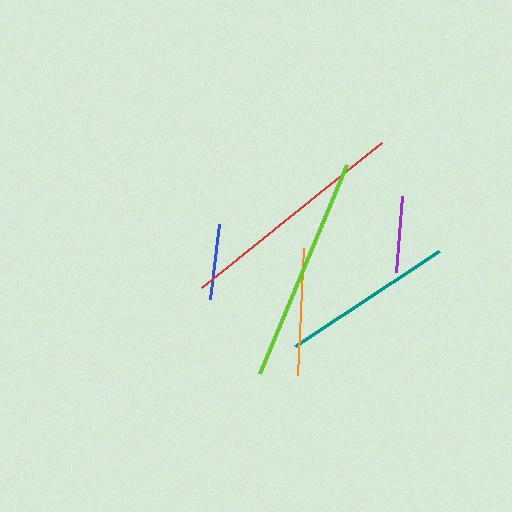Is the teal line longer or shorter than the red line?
The red line is longer than the teal line.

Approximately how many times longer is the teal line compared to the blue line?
The teal line is approximately 2.3 times the length of the blue line.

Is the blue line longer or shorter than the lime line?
The lime line is longer than the blue line.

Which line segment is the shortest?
The blue line is the shortest at approximately 76 pixels.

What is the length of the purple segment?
The purple segment is approximately 77 pixels long.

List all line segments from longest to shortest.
From longest to shortest: red, lime, teal, orange, purple, blue.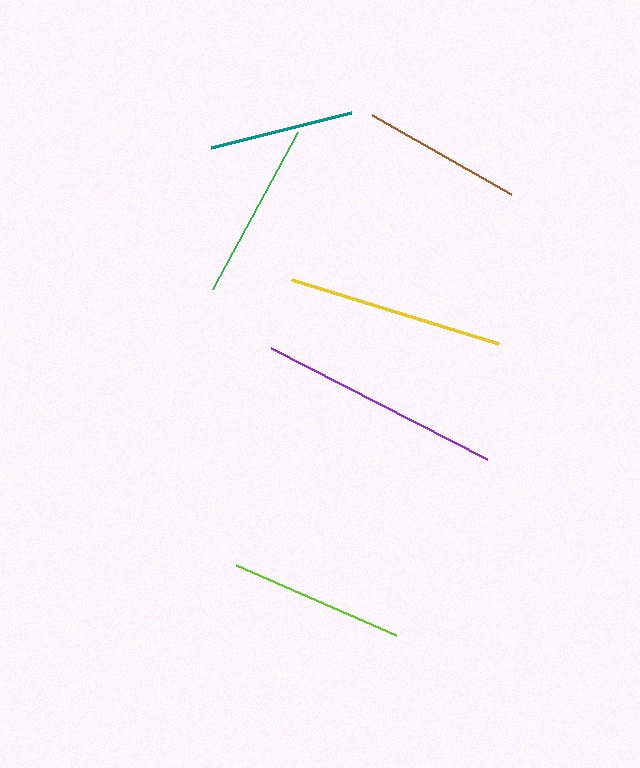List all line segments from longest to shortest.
From longest to shortest: purple, yellow, green, lime, brown, teal.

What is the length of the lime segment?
The lime segment is approximately 174 pixels long.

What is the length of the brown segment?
The brown segment is approximately 160 pixels long.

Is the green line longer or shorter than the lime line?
The green line is longer than the lime line.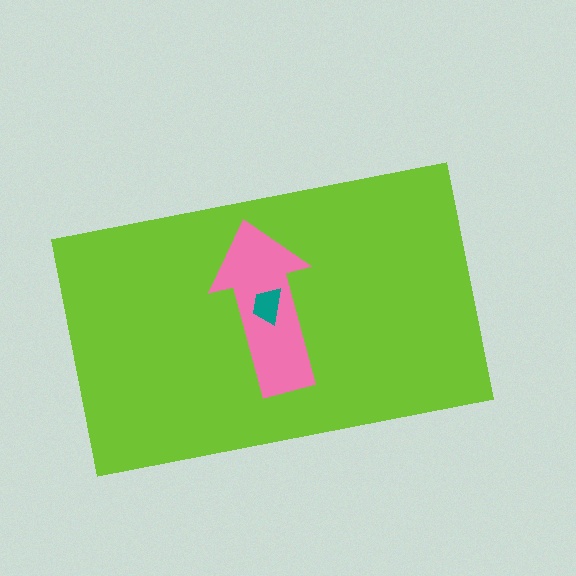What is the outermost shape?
The lime rectangle.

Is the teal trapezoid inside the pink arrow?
Yes.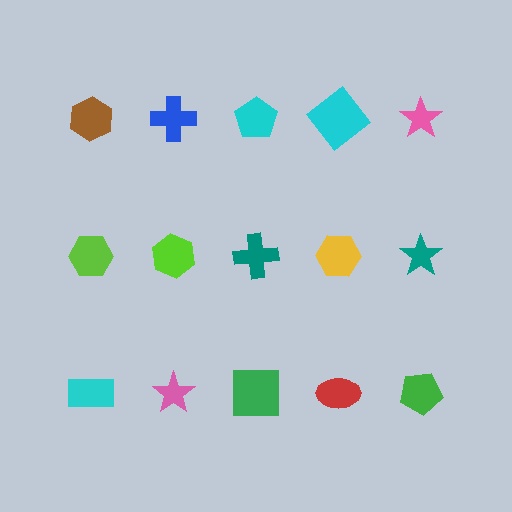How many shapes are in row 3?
5 shapes.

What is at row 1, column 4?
A cyan diamond.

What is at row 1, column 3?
A cyan pentagon.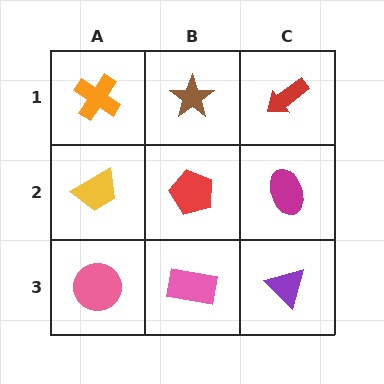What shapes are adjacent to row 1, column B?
A red pentagon (row 2, column B), an orange cross (row 1, column A), a red arrow (row 1, column C).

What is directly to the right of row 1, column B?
A red arrow.